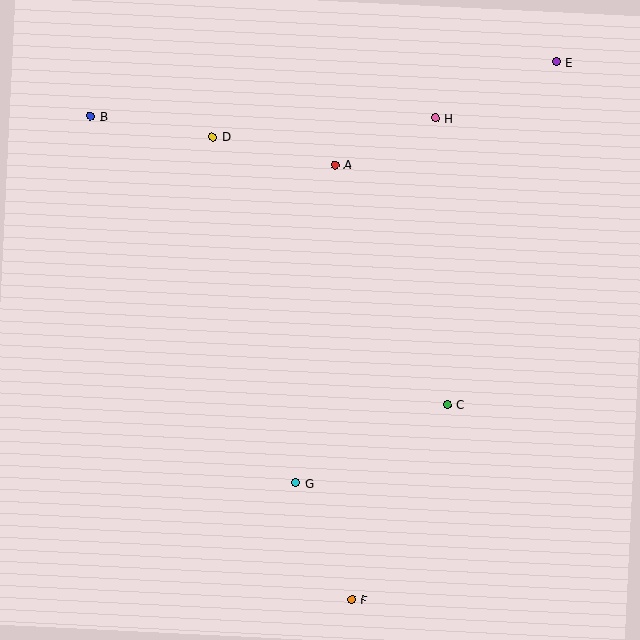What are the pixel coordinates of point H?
Point H is at (435, 118).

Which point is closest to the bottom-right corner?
Point F is closest to the bottom-right corner.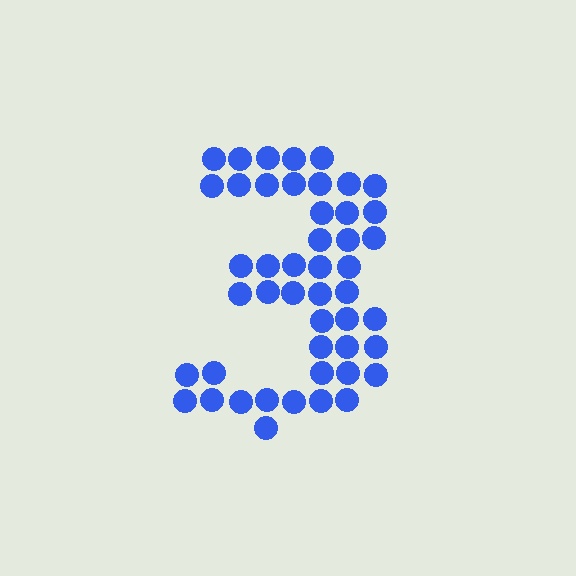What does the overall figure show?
The overall figure shows the digit 3.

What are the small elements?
The small elements are circles.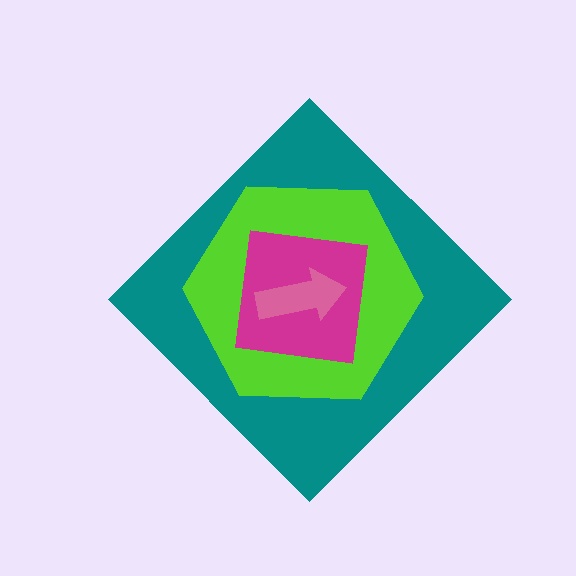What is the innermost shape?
The pink arrow.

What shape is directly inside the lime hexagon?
The magenta square.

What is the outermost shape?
The teal diamond.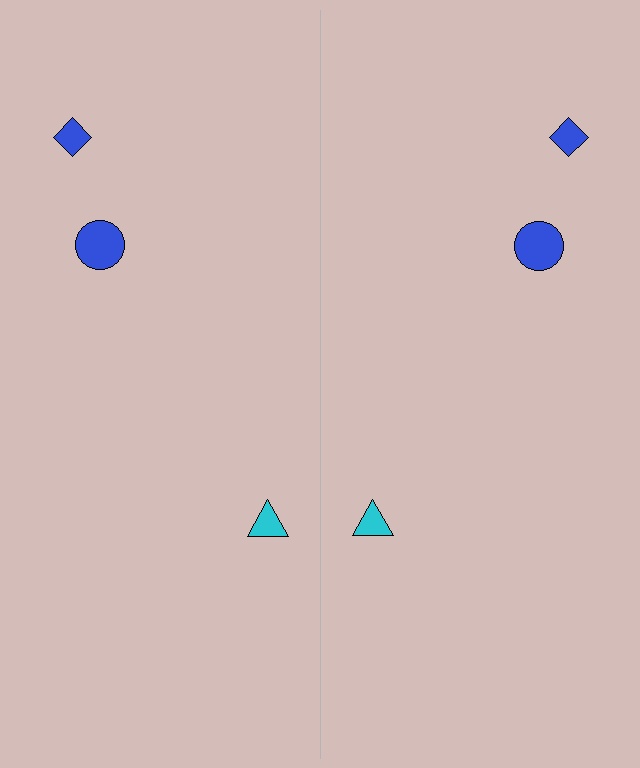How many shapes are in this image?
There are 6 shapes in this image.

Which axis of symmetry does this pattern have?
The pattern has a vertical axis of symmetry running through the center of the image.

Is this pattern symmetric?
Yes, this pattern has bilateral (reflection) symmetry.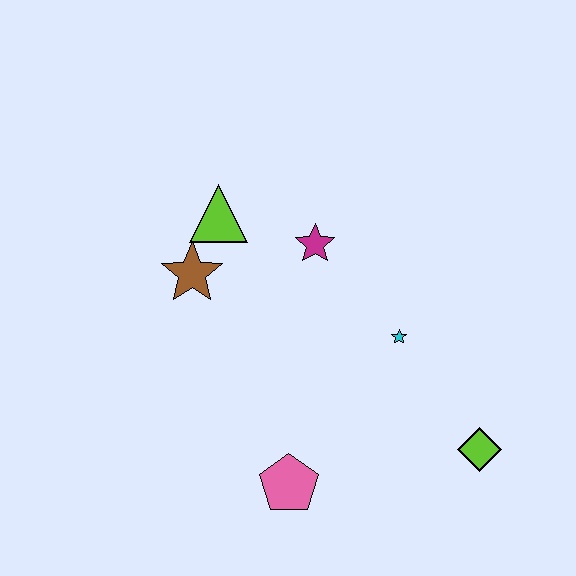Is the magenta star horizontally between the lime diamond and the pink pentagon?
Yes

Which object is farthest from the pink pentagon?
The lime triangle is farthest from the pink pentagon.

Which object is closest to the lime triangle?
The brown star is closest to the lime triangle.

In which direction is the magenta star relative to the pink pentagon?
The magenta star is above the pink pentagon.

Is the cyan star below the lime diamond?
No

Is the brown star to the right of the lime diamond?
No